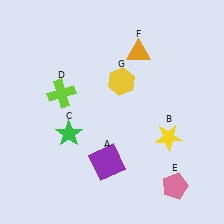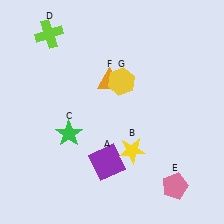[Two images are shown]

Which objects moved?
The objects that moved are: the yellow star (B), the lime cross (D), the orange triangle (F).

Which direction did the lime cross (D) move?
The lime cross (D) moved up.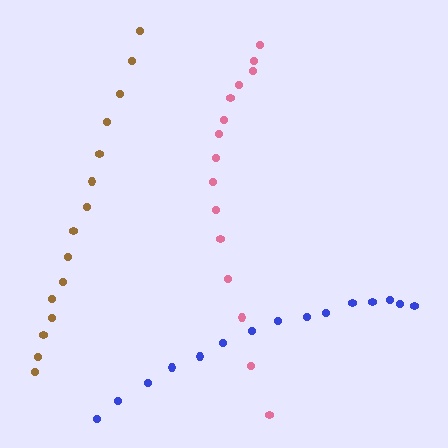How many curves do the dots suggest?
There are 3 distinct paths.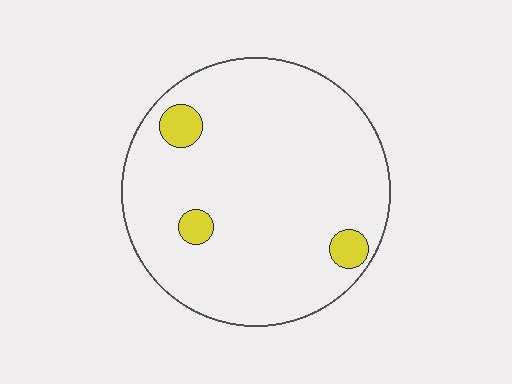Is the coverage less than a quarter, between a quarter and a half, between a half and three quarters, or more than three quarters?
Less than a quarter.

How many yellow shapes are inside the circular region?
3.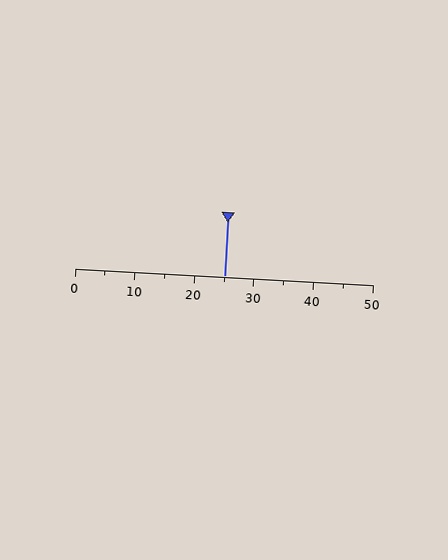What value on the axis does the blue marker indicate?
The marker indicates approximately 25.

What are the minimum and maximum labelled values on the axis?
The axis runs from 0 to 50.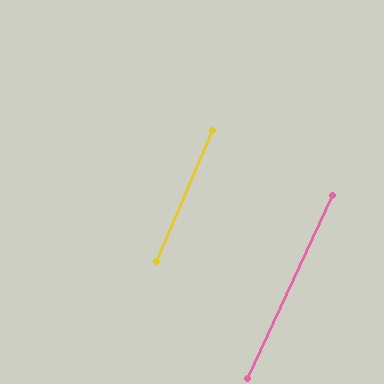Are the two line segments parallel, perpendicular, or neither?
Parallel — their directions differ by only 1.9°.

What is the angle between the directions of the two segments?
Approximately 2 degrees.